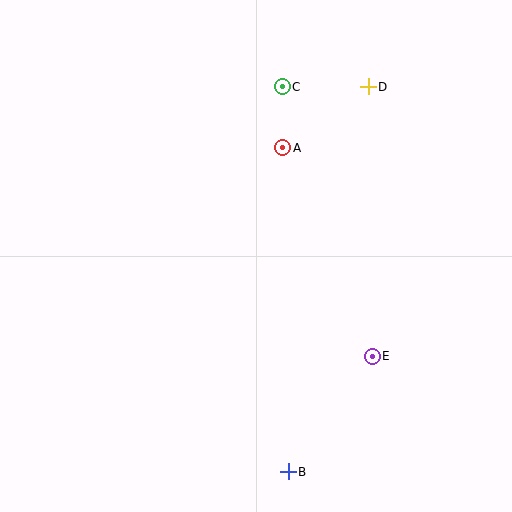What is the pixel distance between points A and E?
The distance between A and E is 227 pixels.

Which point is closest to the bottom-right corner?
Point E is closest to the bottom-right corner.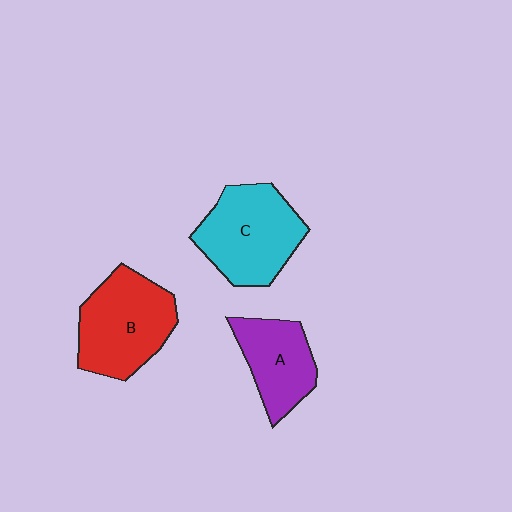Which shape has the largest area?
Shape C (cyan).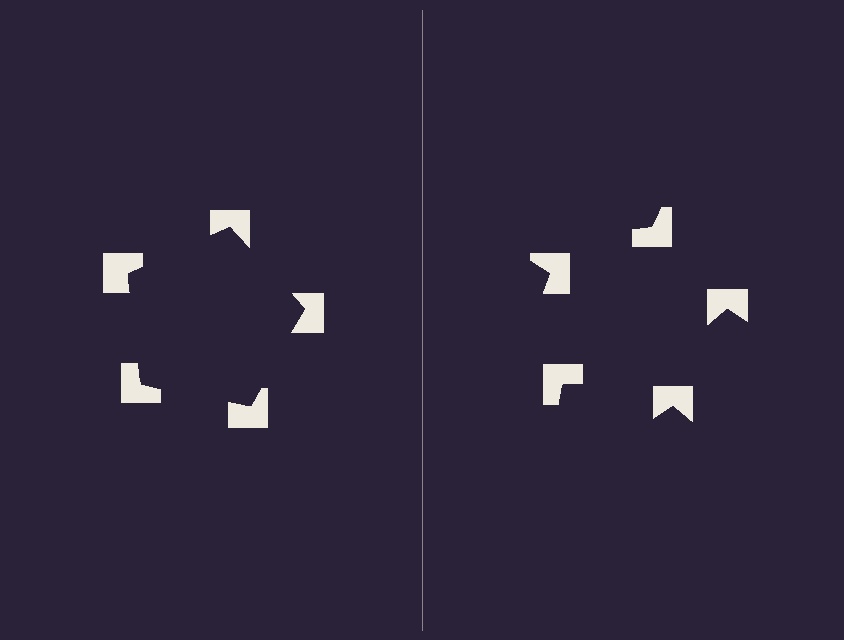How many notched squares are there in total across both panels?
10 — 5 on each side.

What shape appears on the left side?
An illusory pentagon.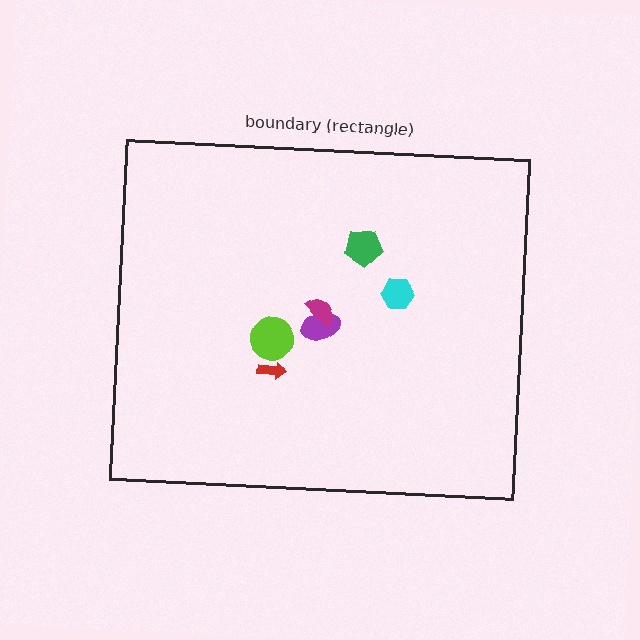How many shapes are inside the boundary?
6 inside, 0 outside.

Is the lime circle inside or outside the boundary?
Inside.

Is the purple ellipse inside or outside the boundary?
Inside.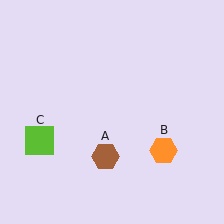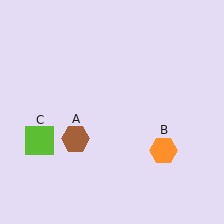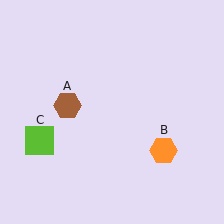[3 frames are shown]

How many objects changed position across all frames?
1 object changed position: brown hexagon (object A).